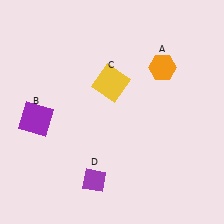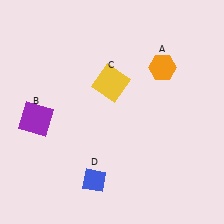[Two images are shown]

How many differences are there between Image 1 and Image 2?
There is 1 difference between the two images.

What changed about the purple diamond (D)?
In Image 1, D is purple. In Image 2, it changed to blue.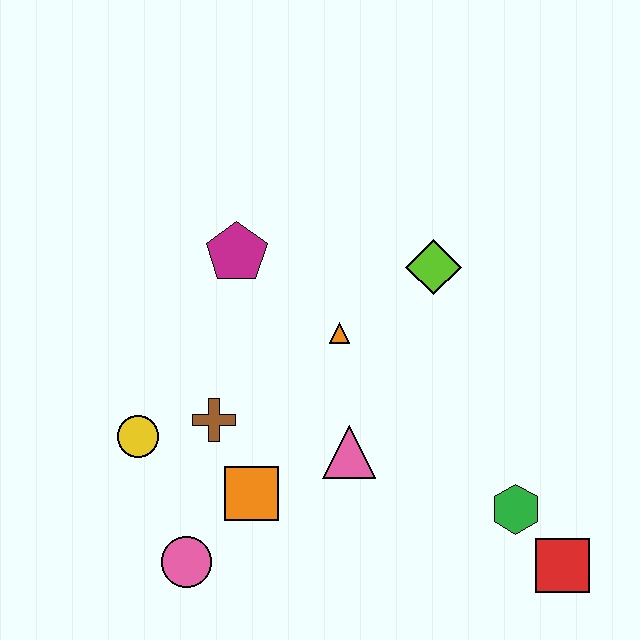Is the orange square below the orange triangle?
Yes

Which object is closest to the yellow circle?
The brown cross is closest to the yellow circle.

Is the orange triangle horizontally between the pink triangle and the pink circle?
Yes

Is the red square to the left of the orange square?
No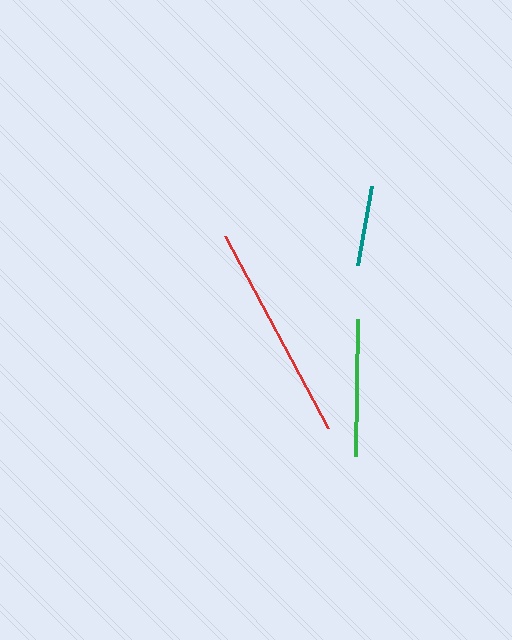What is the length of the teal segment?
The teal segment is approximately 81 pixels long.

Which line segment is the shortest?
The teal line is the shortest at approximately 81 pixels.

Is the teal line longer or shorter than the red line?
The red line is longer than the teal line.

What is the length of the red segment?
The red segment is approximately 219 pixels long.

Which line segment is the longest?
The red line is the longest at approximately 219 pixels.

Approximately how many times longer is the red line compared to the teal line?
The red line is approximately 2.7 times the length of the teal line.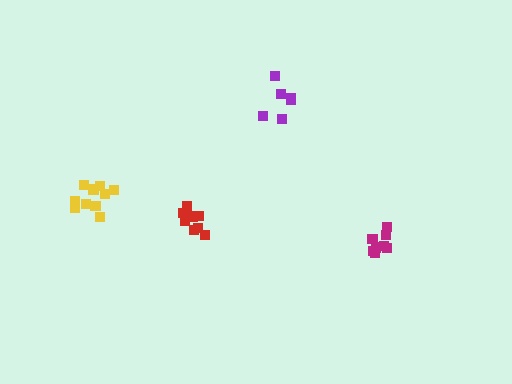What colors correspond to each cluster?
The clusters are colored: purple, magenta, yellow, red.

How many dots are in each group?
Group 1: 6 dots, Group 2: 8 dots, Group 3: 10 dots, Group 4: 9 dots (33 total).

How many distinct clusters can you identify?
There are 4 distinct clusters.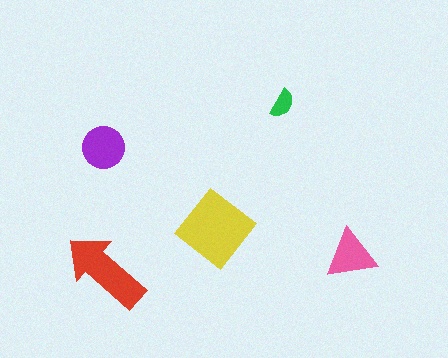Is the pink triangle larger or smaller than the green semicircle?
Larger.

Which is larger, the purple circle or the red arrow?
The red arrow.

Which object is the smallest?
The green semicircle.